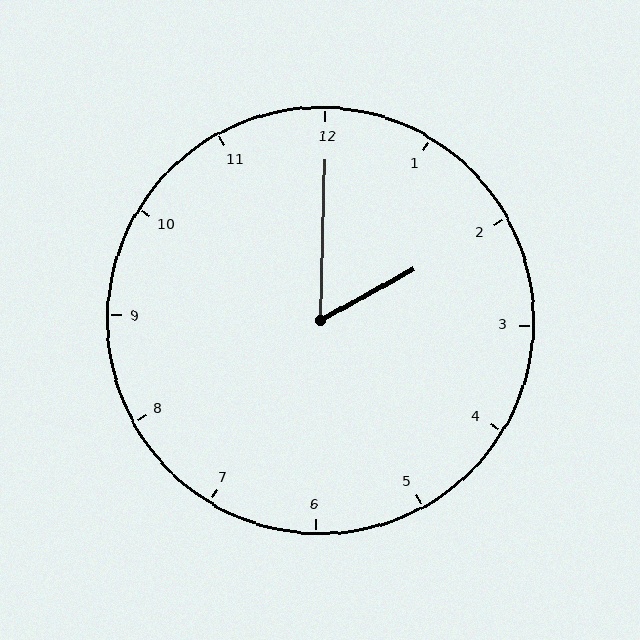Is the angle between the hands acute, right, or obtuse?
It is acute.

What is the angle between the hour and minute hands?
Approximately 60 degrees.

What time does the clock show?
2:00.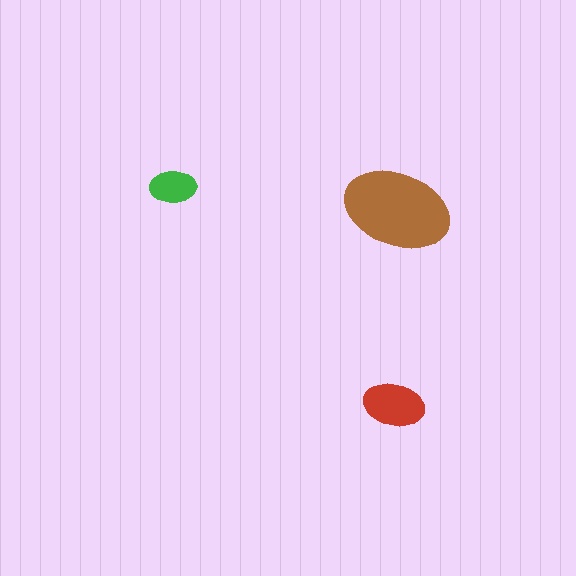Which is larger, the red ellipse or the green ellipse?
The red one.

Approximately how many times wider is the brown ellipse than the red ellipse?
About 2 times wider.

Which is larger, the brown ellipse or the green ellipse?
The brown one.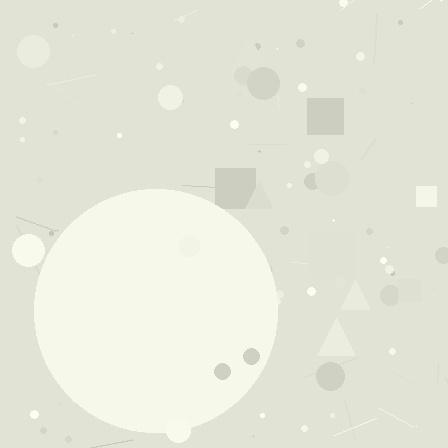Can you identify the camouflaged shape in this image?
The camouflaged shape is a circle.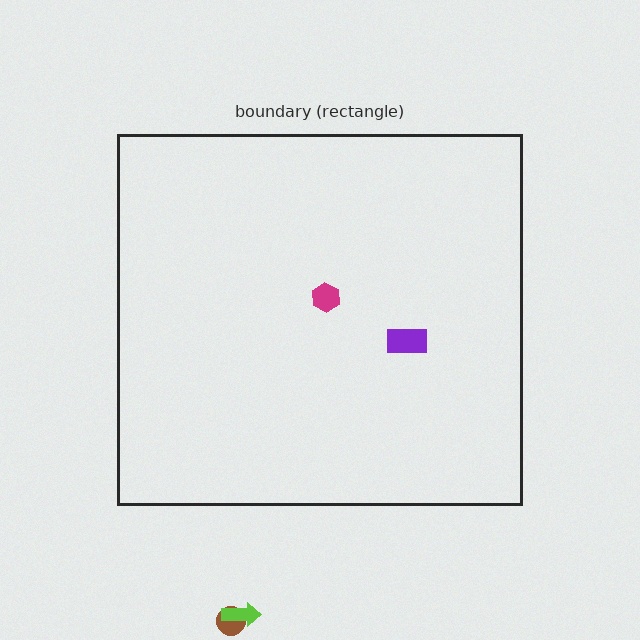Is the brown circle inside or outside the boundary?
Outside.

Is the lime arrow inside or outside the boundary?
Outside.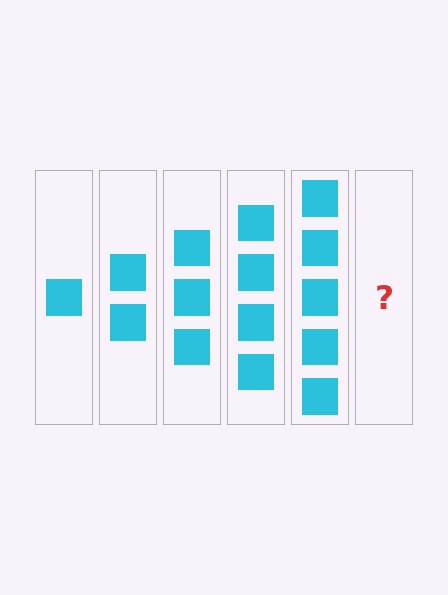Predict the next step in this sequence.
The next step is 6 squares.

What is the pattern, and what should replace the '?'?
The pattern is that each step adds one more square. The '?' should be 6 squares.